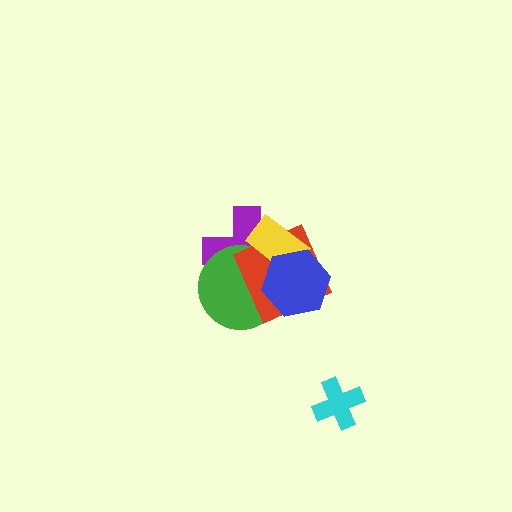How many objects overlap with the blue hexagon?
4 objects overlap with the blue hexagon.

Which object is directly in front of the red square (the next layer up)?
The yellow rectangle is directly in front of the red square.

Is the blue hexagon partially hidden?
No, no other shape covers it.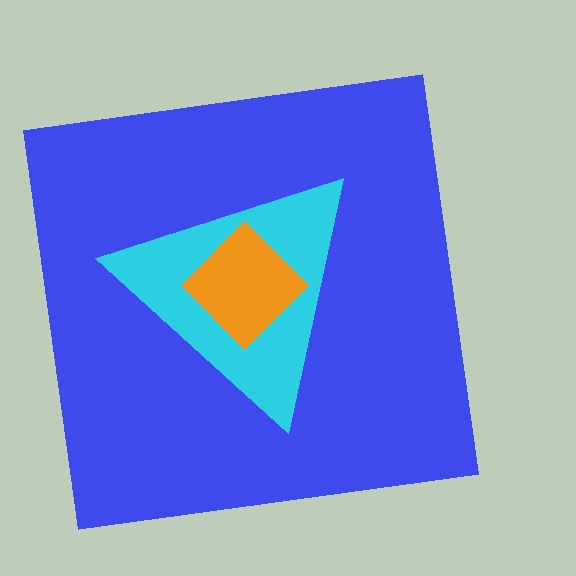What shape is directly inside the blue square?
The cyan triangle.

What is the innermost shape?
The orange diamond.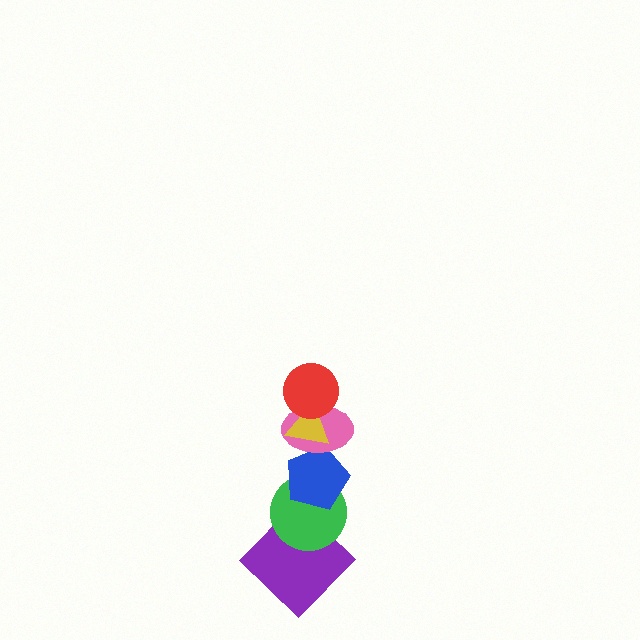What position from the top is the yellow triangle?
The yellow triangle is 2nd from the top.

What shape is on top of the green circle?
The blue pentagon is on top of the green circle.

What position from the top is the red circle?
The red circle is 1st from the top.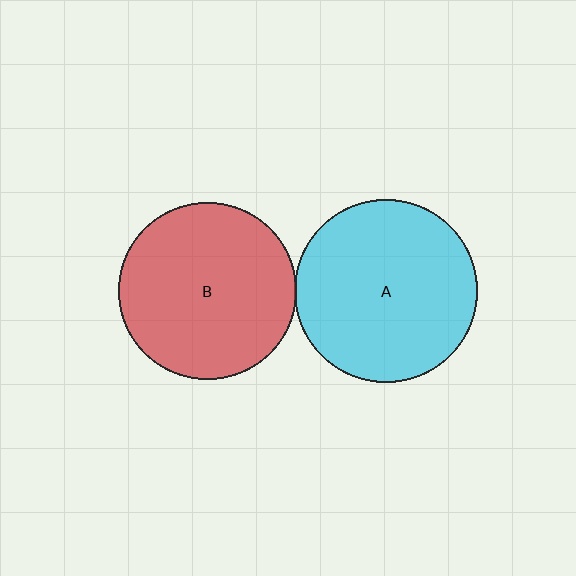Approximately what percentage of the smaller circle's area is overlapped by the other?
Approximately 5%.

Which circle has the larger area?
Circle A (cyan).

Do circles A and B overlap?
Yes.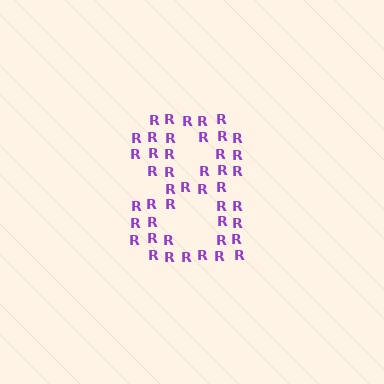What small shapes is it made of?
It is made of small letter R's.